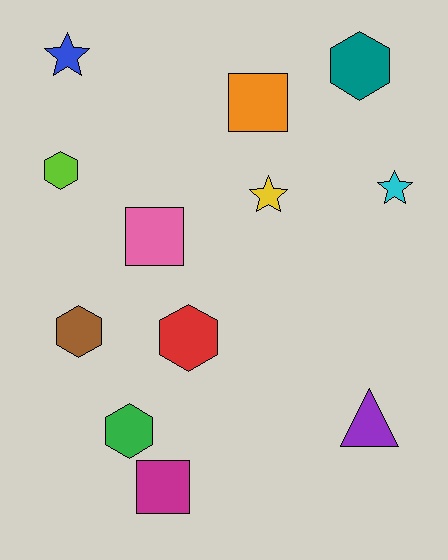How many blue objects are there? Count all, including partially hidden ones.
There is 1 blue object.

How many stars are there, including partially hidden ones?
There are 3 stars.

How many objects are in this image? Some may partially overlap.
There are 12 objects.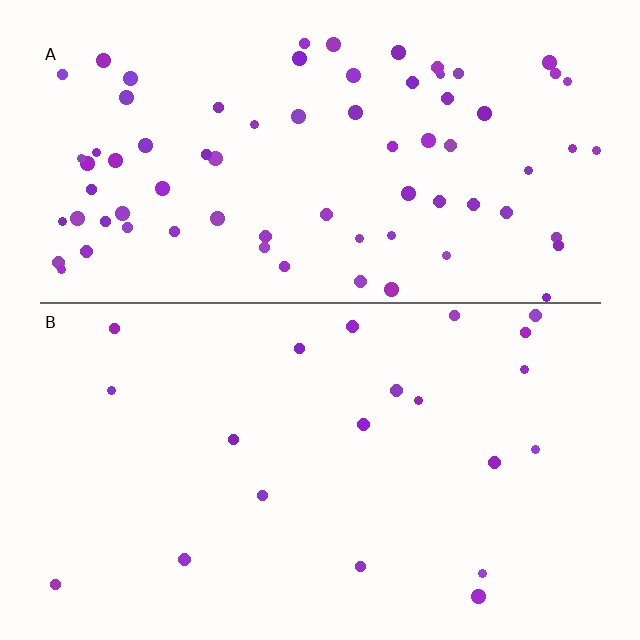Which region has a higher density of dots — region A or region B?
A (the top).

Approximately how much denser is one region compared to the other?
Approximately 3.7× — region A over region B.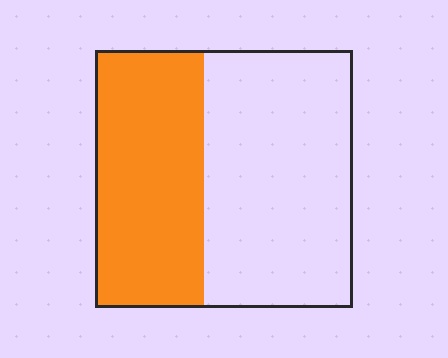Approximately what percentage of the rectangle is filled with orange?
Approximately 40%.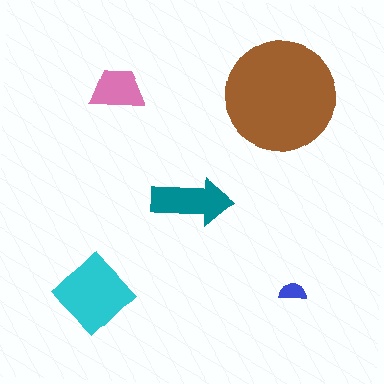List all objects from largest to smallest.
The brown circle, the cyan diamond, the teal arrow, the pink trapezoid, the blue semicircle.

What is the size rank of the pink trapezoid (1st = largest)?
4th.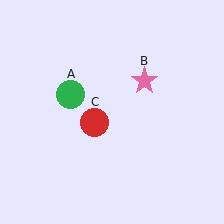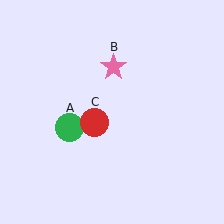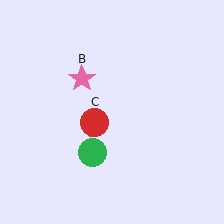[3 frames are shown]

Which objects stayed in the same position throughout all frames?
Red circle (object C) remained stationary.